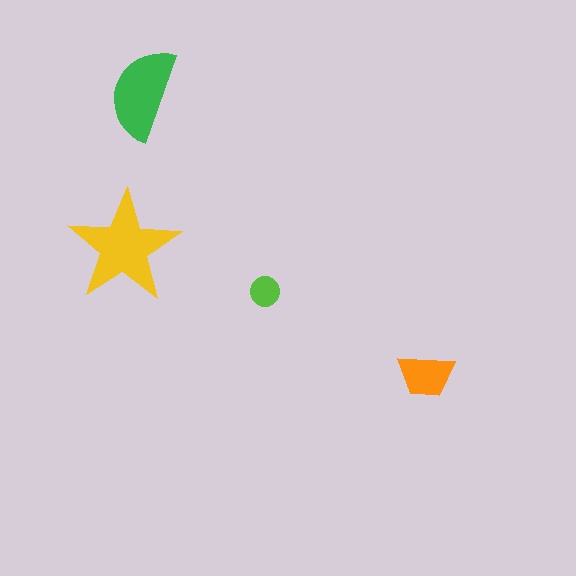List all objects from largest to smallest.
The yellow star, the green semicircle, the orange trapezoid, the lime circle.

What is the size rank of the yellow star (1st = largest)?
1st.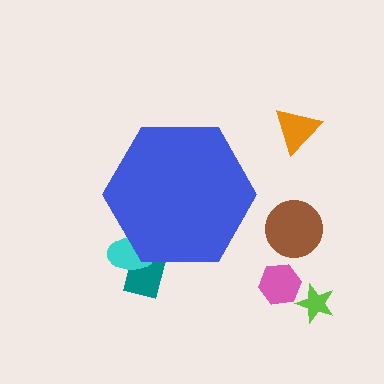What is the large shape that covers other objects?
A blue hexagon.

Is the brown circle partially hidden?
No, the brown circle is fully visible.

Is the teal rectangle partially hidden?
Yes, the teal rectangle is partially hidden behind the blue hexagon.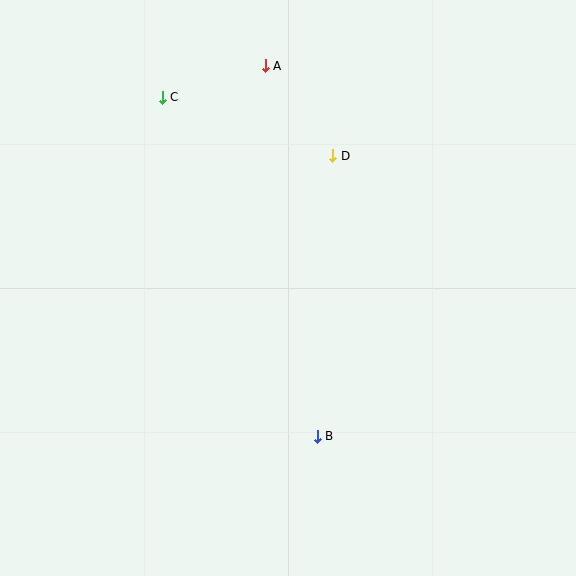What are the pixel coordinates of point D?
Point D is at (333, 156).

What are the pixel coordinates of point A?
Point A is at (265, 66).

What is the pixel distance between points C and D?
The distance between C and D is 180 pixels.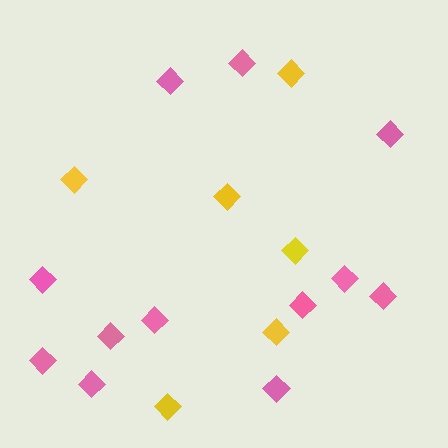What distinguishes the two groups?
There are 2 groups: one group of pink diamonds (12) and one group of yellow diamonds (6).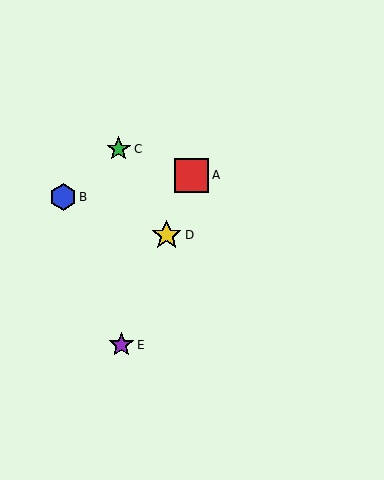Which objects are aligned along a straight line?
Objects A, D, E are aligned along a straight line.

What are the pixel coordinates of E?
Object E is at (121, 345).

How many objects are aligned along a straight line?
3 objects (A, D, E) are aligned along a straight line.